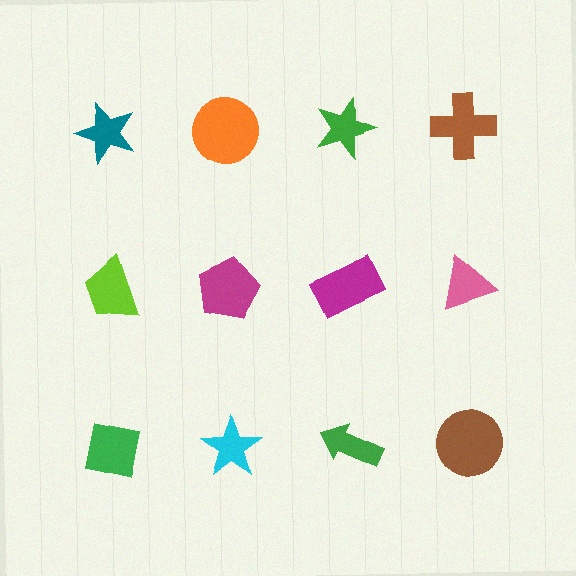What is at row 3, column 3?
A green arrow.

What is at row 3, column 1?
A green square.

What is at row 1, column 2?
An orange circle.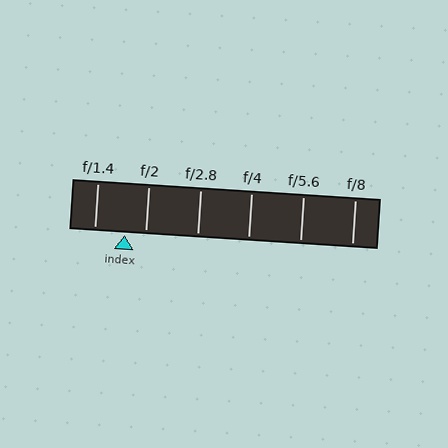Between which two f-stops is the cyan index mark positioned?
The index mark is between f/1.4 and f/2.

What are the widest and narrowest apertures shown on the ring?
The widest aperture shown is f/1.4 and the narrowest is f/8.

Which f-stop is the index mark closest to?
The index mark is closest to f/2.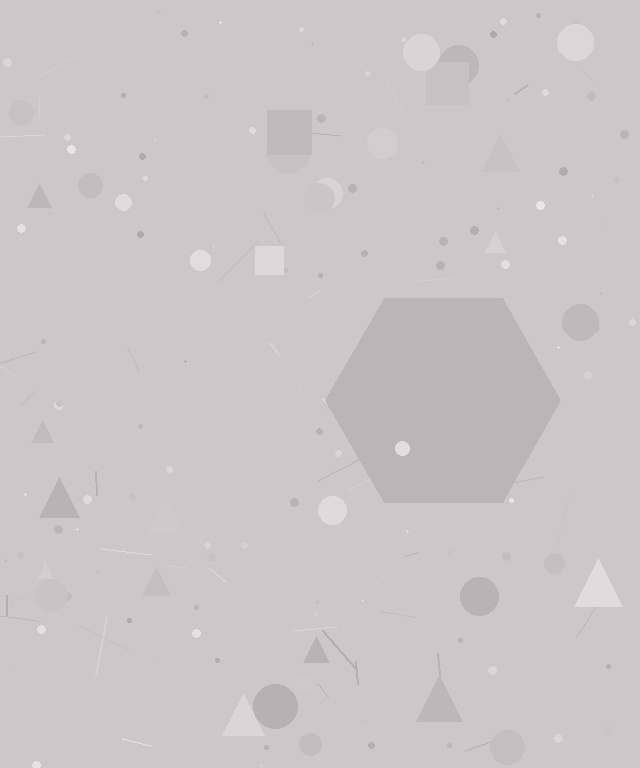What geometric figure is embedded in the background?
A hexagon is embedded in the background.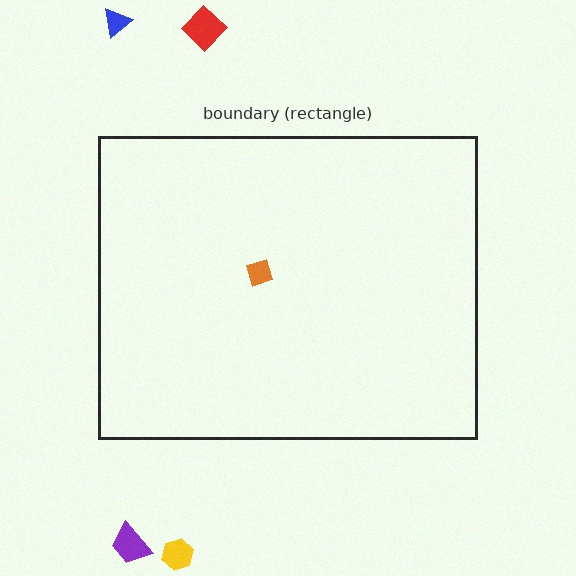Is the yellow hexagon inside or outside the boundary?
Outside.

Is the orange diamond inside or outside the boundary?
Inside.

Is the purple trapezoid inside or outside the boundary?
Outside.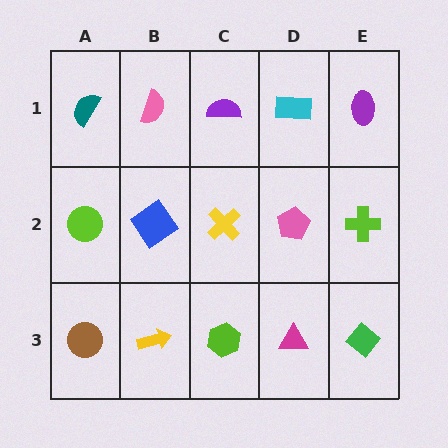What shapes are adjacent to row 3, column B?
A blue diamond (row 2, column B), a brown circle (row 3, column A), a lime hexagon (row 3, column C).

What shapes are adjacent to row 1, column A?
A lime circle (row 2, column A), a pink semicircle (row 1, column B).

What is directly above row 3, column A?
A lime circle.